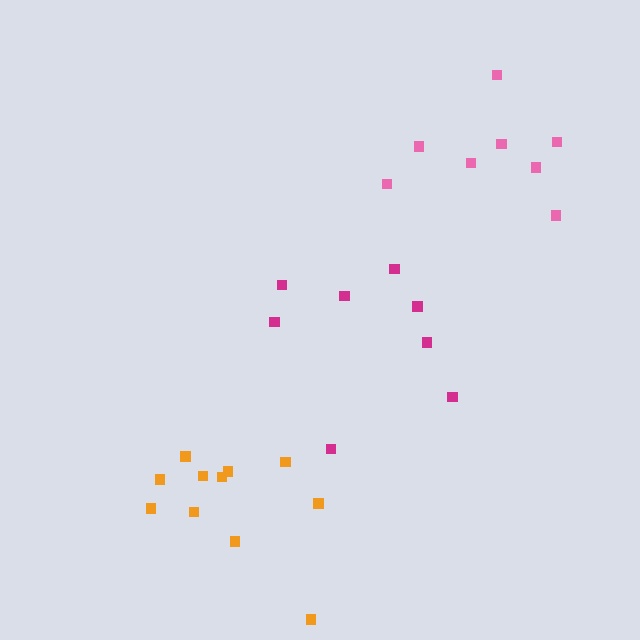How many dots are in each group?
Group 1: 11 dots, Group 2: 8 dots, Group 3: 8 dots (27 total).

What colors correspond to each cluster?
The clusters are colored: orange, magenta, pink.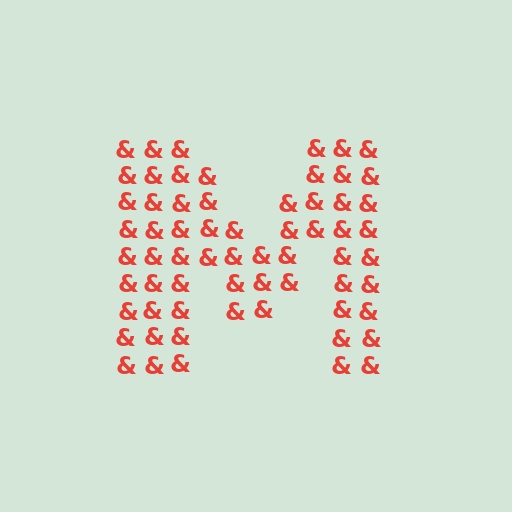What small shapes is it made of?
It is made of small ampersands.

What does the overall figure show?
The overall figure shows the letter M.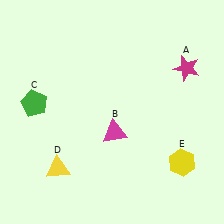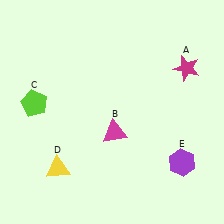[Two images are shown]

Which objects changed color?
C changed from green to lime. E changed from yellow to purple.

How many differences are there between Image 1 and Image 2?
There are 2 differences between the two images.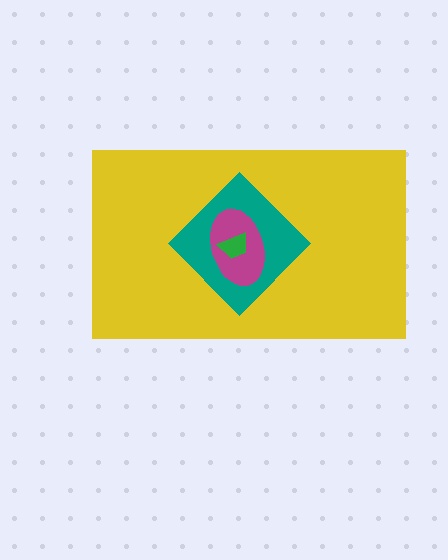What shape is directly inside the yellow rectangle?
The teal diamond.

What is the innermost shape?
The green trapezoid.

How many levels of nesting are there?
4.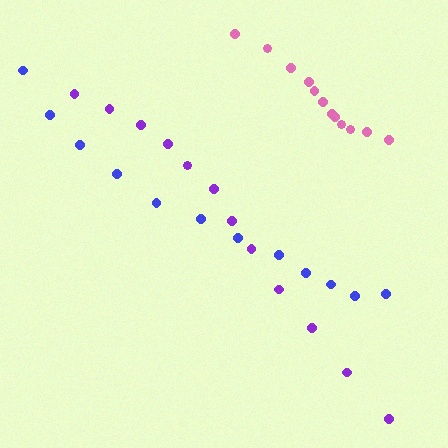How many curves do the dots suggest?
There are 3 distinct paths.